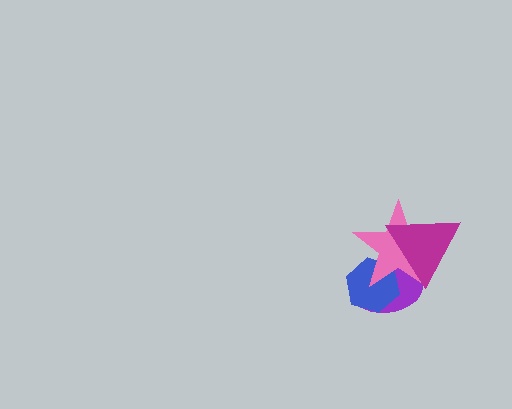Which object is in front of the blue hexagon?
The pink star is in front of the blue hexagon.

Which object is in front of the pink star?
The magenta triangle is in front of the pink star.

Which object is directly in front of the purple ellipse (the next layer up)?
The blue hexagon is directly in front of the purple ellipse.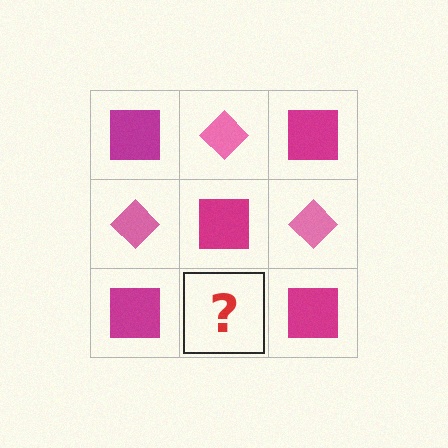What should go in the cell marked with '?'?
The missing cell should contain a pink diamond.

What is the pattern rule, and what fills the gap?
The rule is that it alternates magenta square and pink diamond in a checkerboard pattern. The gap should be filled with a pink diamond.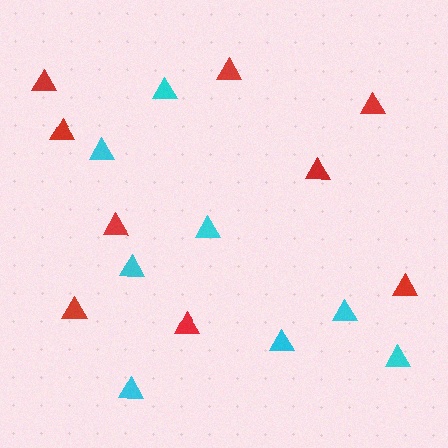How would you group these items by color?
There are 2 groups: one group of red triangles (9) and one group of cyan triangles (8).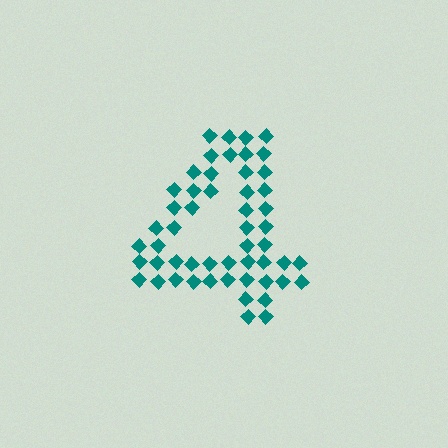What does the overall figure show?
The overall figure shows the digit 4.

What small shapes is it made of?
It is made of small diamonds.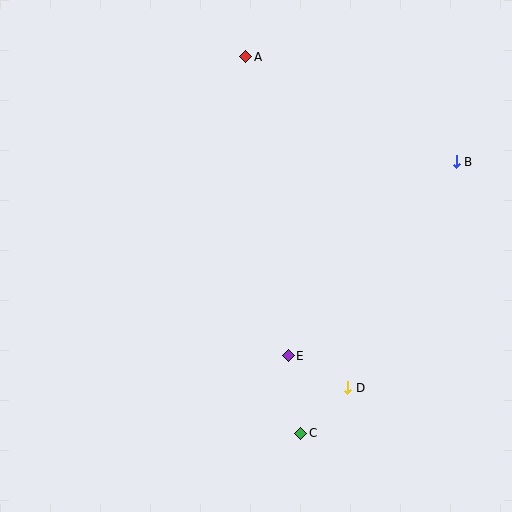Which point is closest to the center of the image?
Point E at (288, 356) is closest to the center.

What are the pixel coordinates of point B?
Point B is at (456, 162).